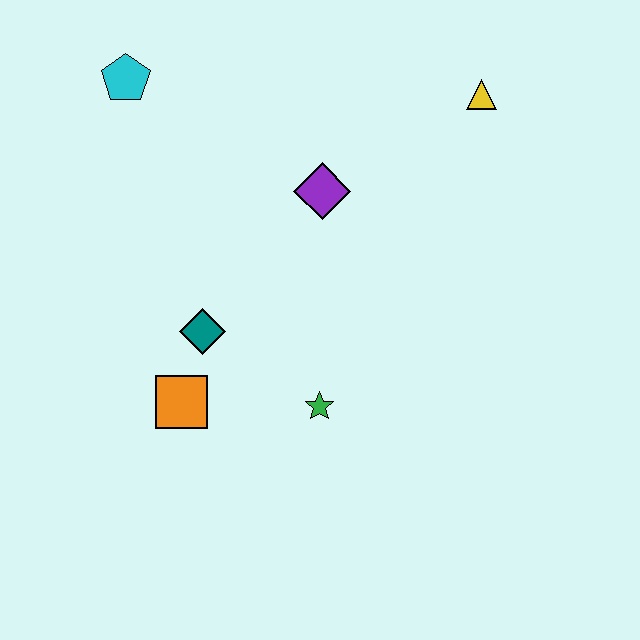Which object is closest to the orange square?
The teal diamond is closest to the orange square.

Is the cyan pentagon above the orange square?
Yes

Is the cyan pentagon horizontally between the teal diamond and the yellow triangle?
No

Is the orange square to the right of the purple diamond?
No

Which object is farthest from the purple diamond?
The orange square is farthest from the purple diamond.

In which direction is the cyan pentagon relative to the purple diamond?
The cyan pentagon is to the left of the purple diamond.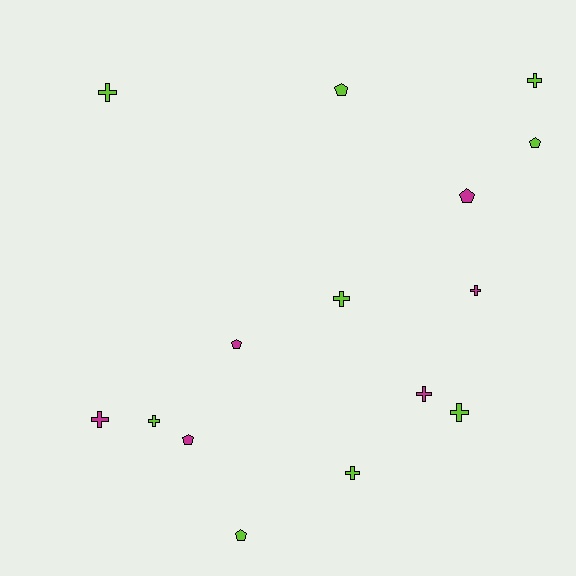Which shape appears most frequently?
Cross, with 9 objects.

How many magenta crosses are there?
There are 3 magenta crosses.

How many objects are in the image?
There are 15 objects.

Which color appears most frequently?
Lime, with 9 objects.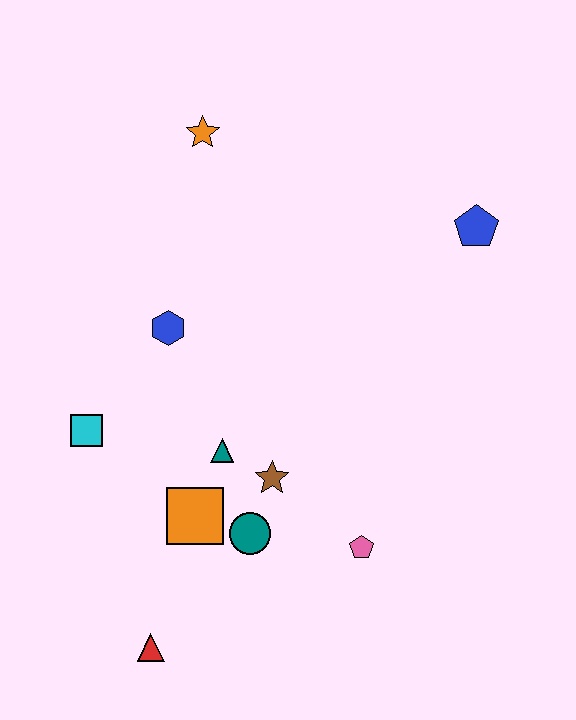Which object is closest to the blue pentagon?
The orange star is closest to the blue pentagon.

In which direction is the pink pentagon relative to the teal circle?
The pink pentagon is to the right of the teal circle.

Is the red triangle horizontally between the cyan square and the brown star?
Yes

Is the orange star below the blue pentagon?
No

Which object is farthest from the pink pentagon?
The orange star is farthest from the pink pentagon.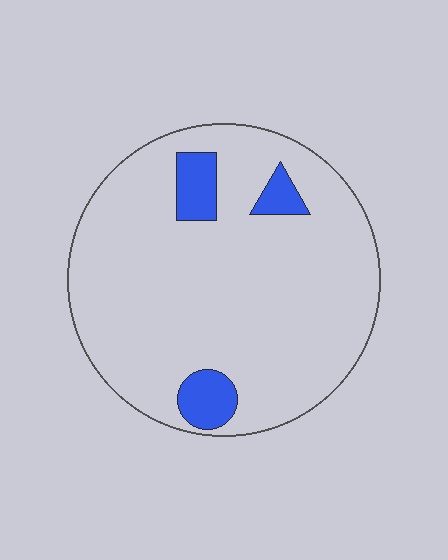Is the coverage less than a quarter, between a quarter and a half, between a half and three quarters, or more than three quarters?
Less than a quarter.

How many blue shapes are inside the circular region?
3.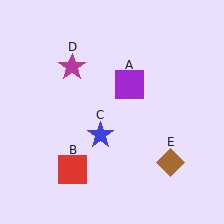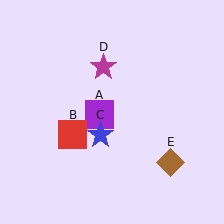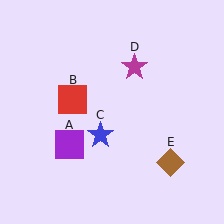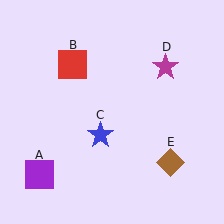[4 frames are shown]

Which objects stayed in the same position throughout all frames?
Blue star (object C) and brown diamond (object E) remained stationary.